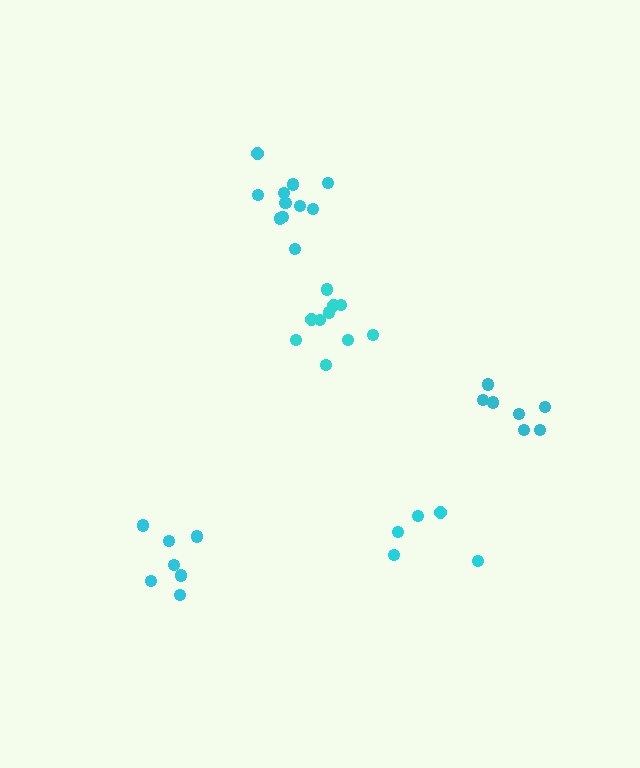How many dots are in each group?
Group 1: 7 dots, Group 2: 10 dots, Group 3: 5 dots, Group 4: 11 dots, Group 5: 7 dots (40 total).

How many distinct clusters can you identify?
There are 5 distinct clusters.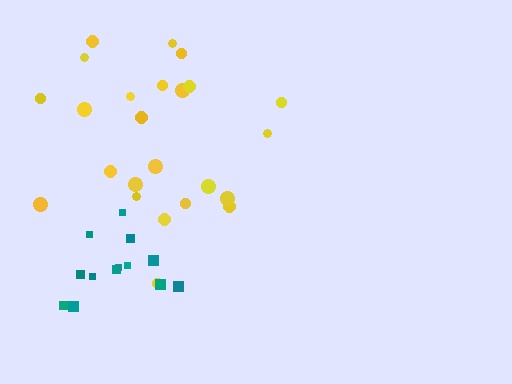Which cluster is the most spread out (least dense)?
Yellow.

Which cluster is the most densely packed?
Teal.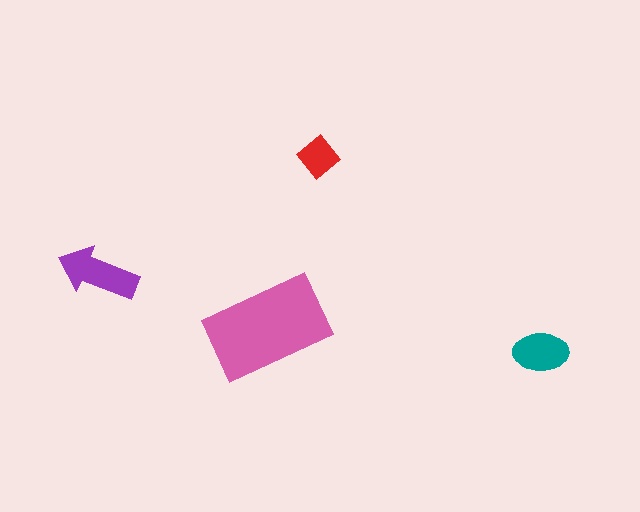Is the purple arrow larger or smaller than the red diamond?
Larger.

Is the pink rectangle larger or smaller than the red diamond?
Larger.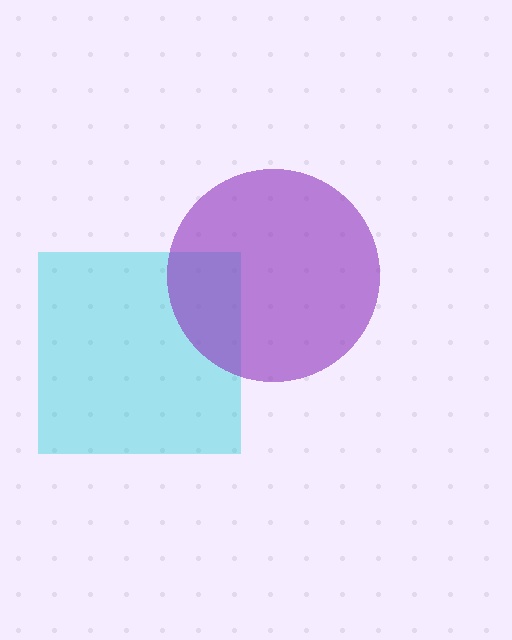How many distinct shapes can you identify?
There are 2 distinct shapes: a cyan square, a purple circle.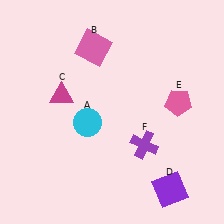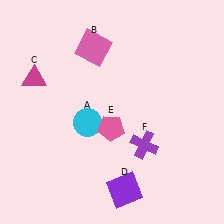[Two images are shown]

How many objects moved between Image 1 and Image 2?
3 objects moved between the two images.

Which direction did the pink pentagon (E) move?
The pink pentagon (E) moved left.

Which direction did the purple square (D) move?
The purple square (D) moved left.